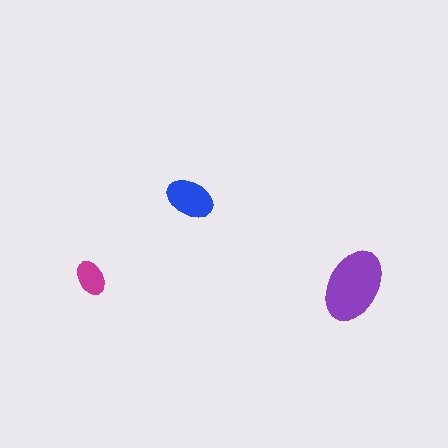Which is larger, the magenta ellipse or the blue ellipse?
The blue one.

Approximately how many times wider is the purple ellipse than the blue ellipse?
About 1.5 times wider.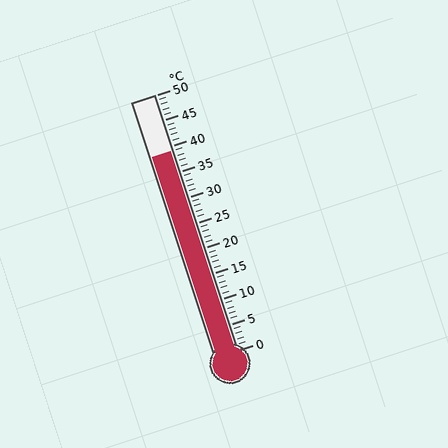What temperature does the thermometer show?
The thermometer shows approximately 39°C.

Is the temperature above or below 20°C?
The temperature is above 20°C.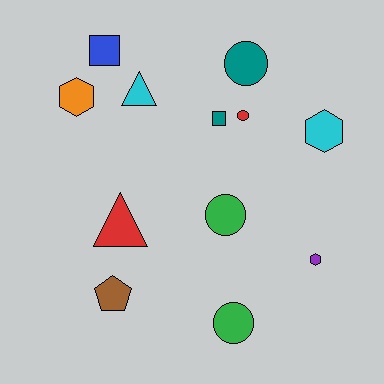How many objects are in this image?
There are 12 objects.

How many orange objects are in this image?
There is 1 orange object.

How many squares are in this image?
There are 2 squares.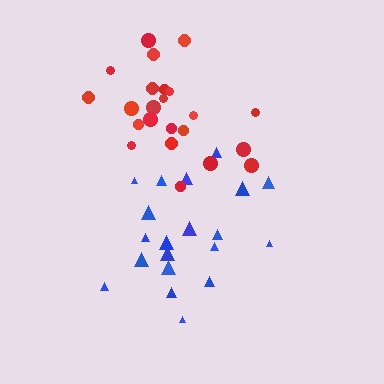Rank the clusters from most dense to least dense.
red, blue.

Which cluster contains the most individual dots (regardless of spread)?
Red (23).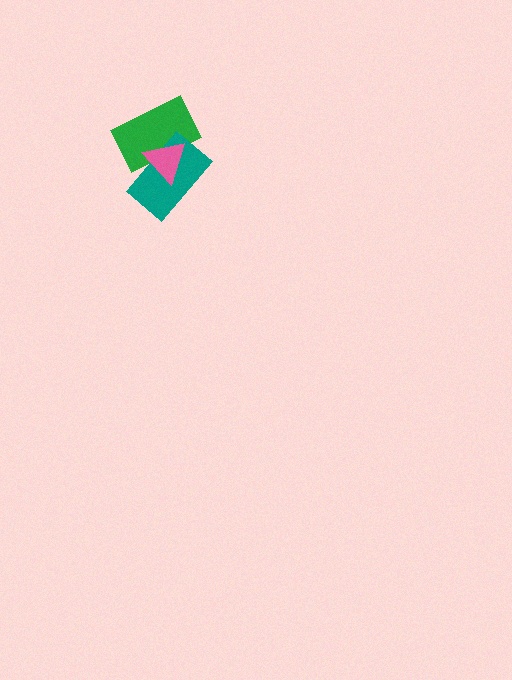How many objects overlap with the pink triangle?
2 objects overlap with the pink triangle.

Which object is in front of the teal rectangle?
The pink triangle is in front of the teal rectangle.